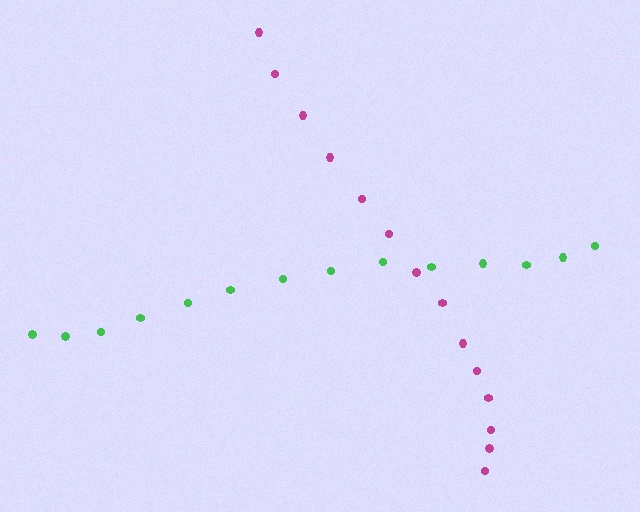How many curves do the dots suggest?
There are 2 distinct paths.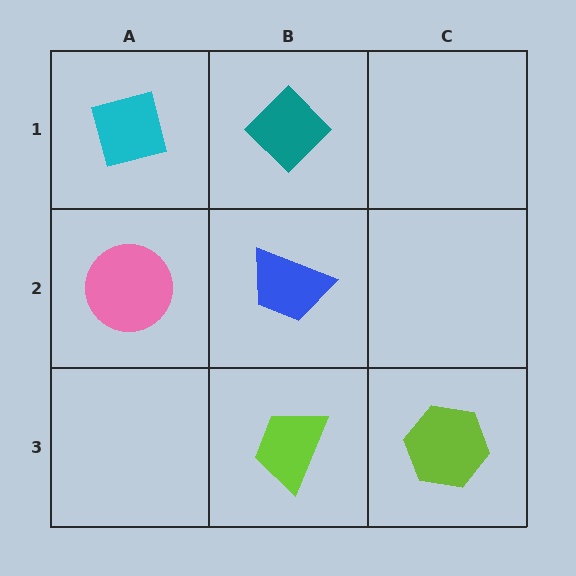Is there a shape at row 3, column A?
No, that cell is empty.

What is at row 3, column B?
A lime trapezoid.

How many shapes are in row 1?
2 shapes.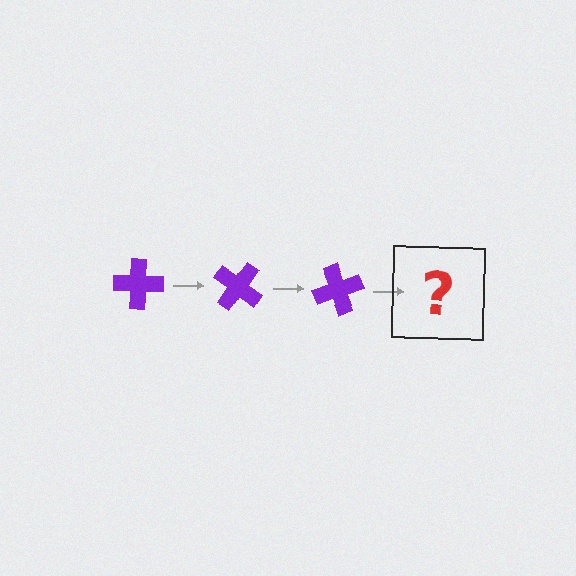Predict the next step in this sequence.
The next step is a purple cross rotated 105 degrees.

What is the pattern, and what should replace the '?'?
The pattern is that the cross rotates 35 degrees each step. The '?' should be a purple cross rotated 105 degrees.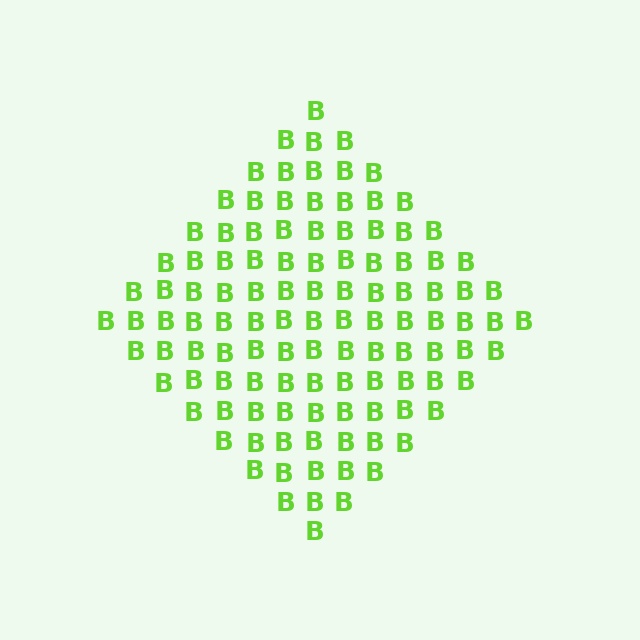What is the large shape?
The large shape is a diamond.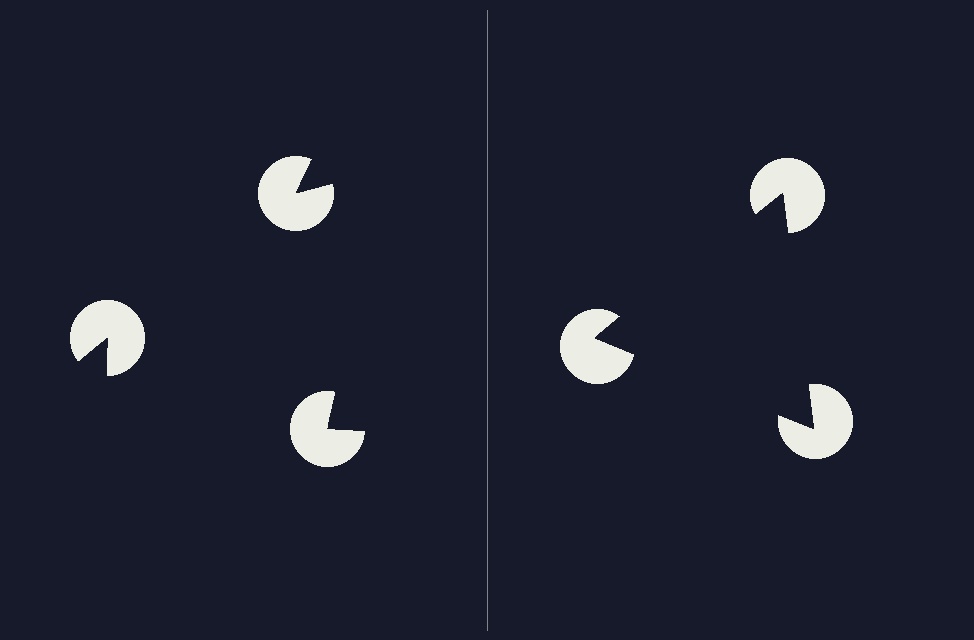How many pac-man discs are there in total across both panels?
6 — 3 on each side.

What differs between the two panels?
The pac-man discs are positioned identically on both sides; only the wedge orientations differ. On the right they align to a triangle; on the left they are misaligned.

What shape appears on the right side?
An illusory triangle.